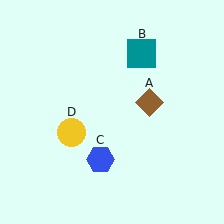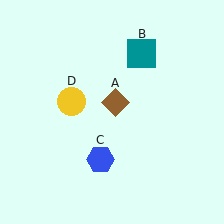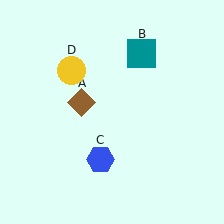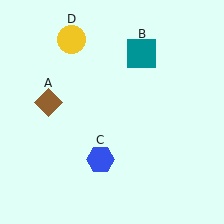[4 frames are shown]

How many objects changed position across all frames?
2 objects changed position: brown diamond (object A), yellow circle (object D).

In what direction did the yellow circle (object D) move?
The yellow circle (object D) moved up.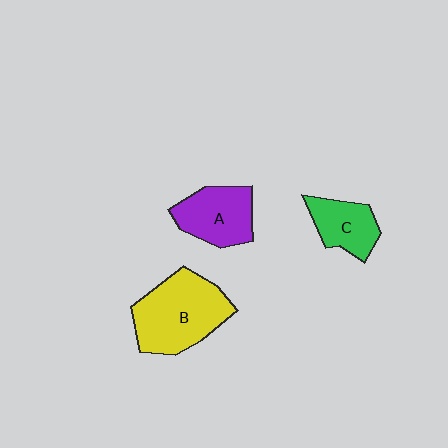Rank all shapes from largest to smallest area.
From largest to smallest: B (yellow), A (purple), C (green).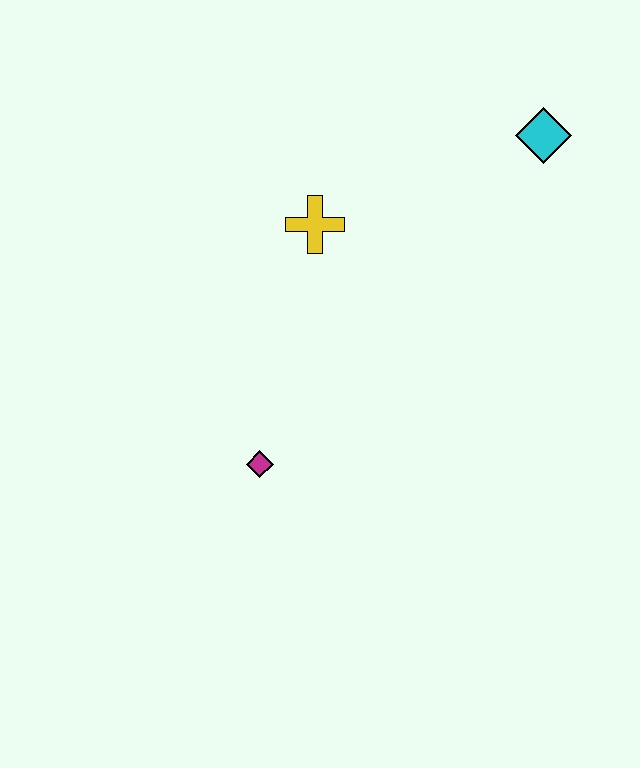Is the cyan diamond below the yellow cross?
No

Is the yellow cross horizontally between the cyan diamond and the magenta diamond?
Yes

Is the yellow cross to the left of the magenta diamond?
No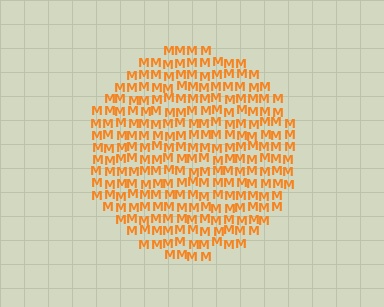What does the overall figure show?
The overall figure shows a circle.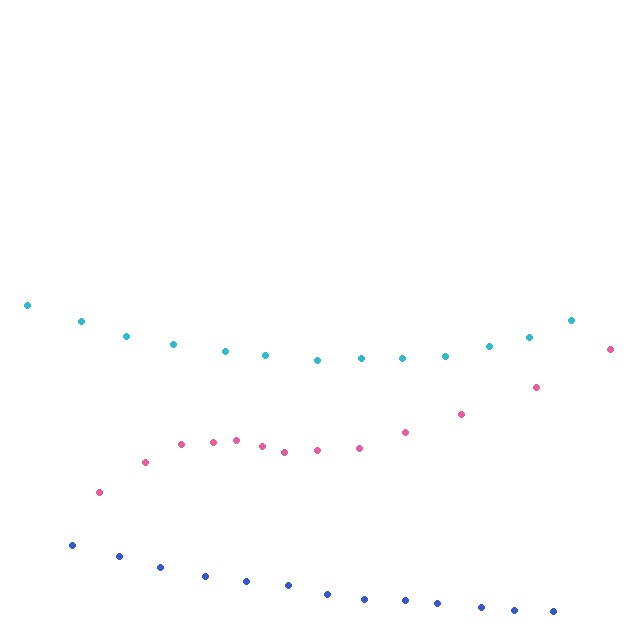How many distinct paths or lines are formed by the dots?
There are 3 distinct paths.